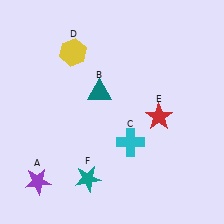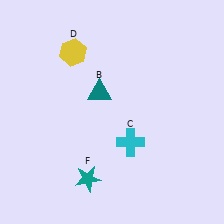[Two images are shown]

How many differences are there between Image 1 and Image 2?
There are 2 differences between the two images.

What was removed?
The red star (E), the purple star (A) were removed in Image 2.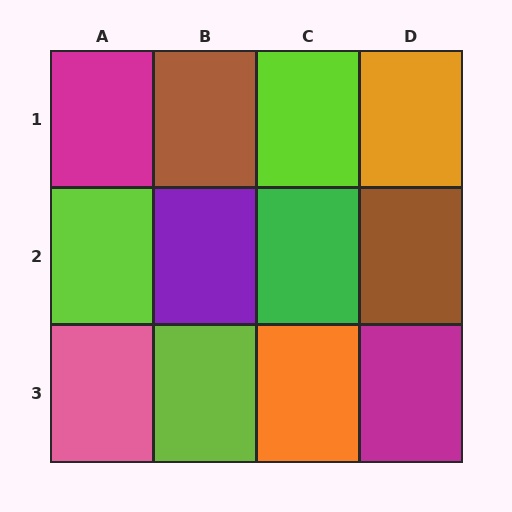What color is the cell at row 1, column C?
Lime.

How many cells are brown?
2 cells are brown.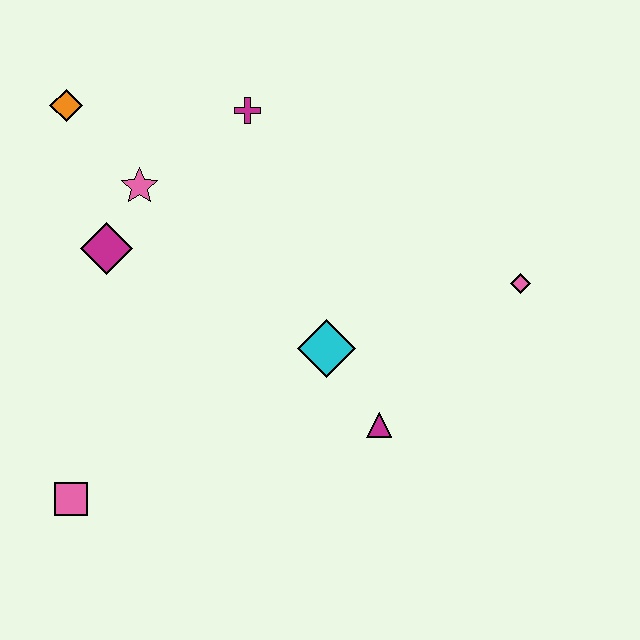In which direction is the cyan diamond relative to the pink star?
The cyan diamond is to the right of the pink star.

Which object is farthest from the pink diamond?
The pink square is farthest from the pink diamond.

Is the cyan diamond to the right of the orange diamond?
Yes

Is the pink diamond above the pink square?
Yes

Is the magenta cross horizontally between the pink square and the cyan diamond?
Yes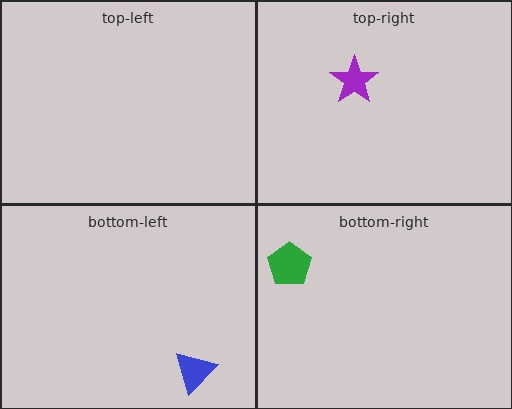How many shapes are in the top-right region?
1.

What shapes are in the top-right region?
The purple star.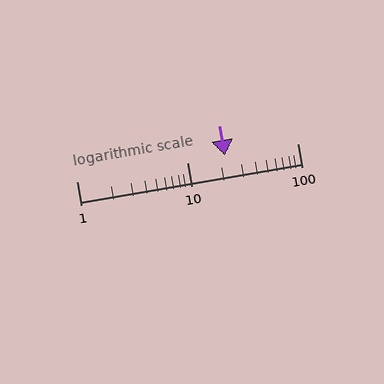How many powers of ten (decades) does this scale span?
The scale spans 2 decades, from 1 to 100.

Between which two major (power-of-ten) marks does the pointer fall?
The pointer is between 10 and 100.